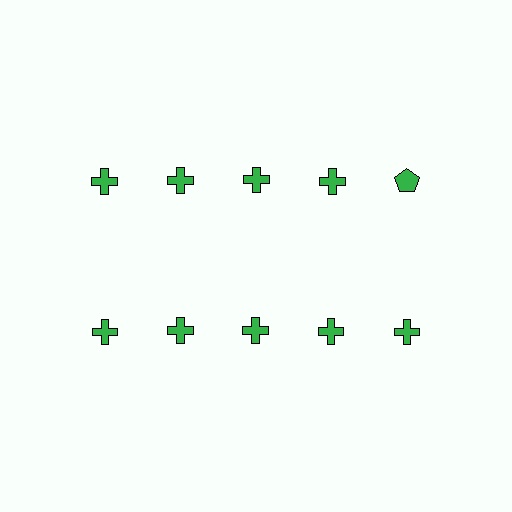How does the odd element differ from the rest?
It has a different shape: pentagon instead of cross.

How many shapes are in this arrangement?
There are 10 shapes arranged in a grid pattern.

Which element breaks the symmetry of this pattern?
The green pentagon in the top row, rightmost column breaks the symmetry. All other shapes are green crosses.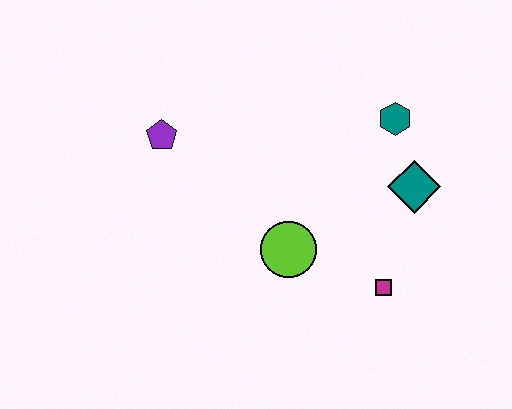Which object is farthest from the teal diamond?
The purple pentagon is farthest from the teal diamond.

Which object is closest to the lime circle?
The magenta square is closest to the lime circle.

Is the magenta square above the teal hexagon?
No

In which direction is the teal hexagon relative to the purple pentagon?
The teal hexagon is to the right of the purple pentagon.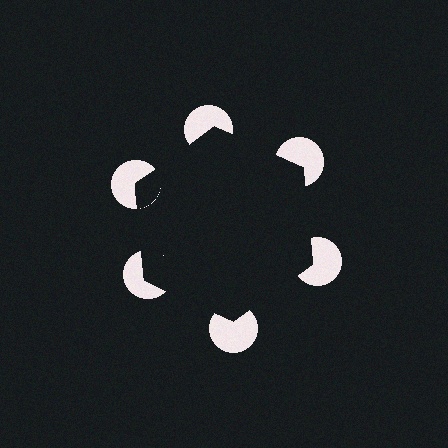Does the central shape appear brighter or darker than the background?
It typically appears slightly darker than the background, even though no actual brightness change is drawn.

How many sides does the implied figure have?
6 sides.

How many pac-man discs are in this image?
There are 6 — one at each vertex of the illusory hexagon.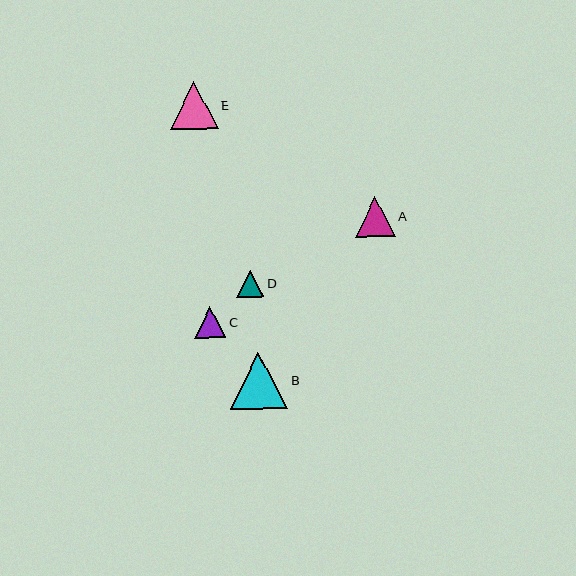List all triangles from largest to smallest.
From largest to smallest: B, E, A, C, D.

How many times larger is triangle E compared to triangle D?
Triangle E is approximately 1.8 times the size of triangle D.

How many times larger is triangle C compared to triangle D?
Triangle C is approximately 1.1 times the size of triangle D.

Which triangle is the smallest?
Triangle D is the smallest with a size of approximately 27 pixels.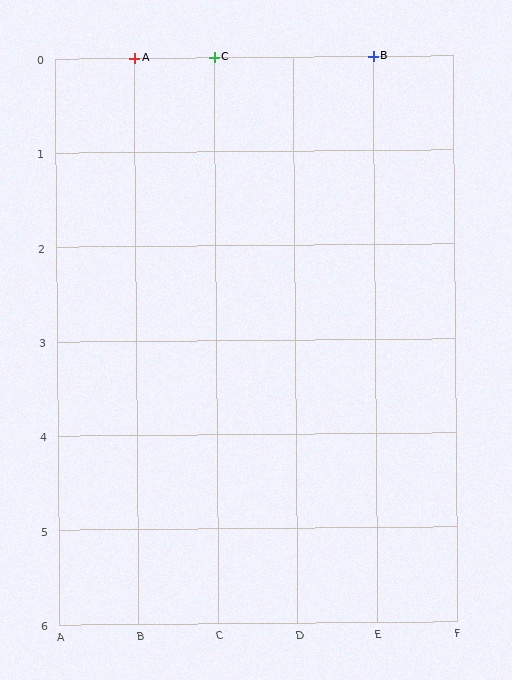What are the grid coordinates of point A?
Point A is at grid coordinates (B, 0).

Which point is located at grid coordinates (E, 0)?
Point B is at (E, 0).